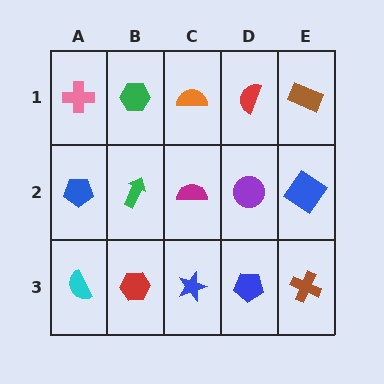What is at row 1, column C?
An orange semicircle.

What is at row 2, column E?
A blue diamond.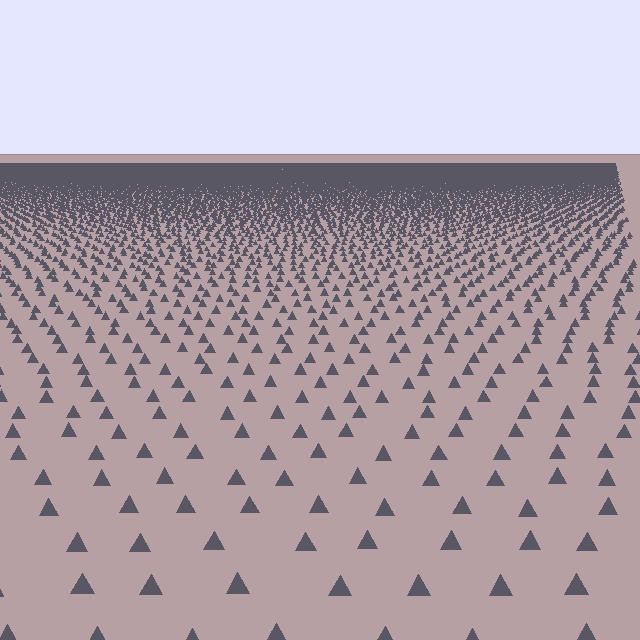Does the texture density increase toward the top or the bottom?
Density increases toward the top.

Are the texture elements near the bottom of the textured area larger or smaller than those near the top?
Larger. Near the bottom, elements are closer to the viewer and appear at a bigger on-screen size.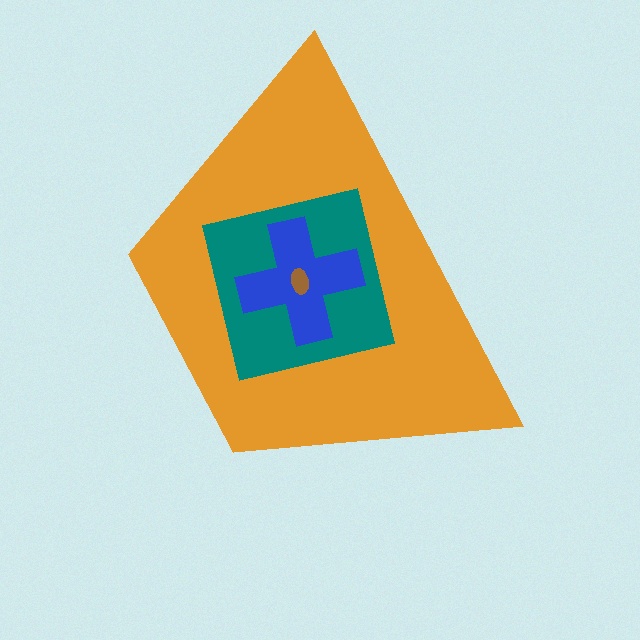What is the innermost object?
The brown ellipse.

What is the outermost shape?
The orange trapezoid.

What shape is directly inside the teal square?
The blue cross.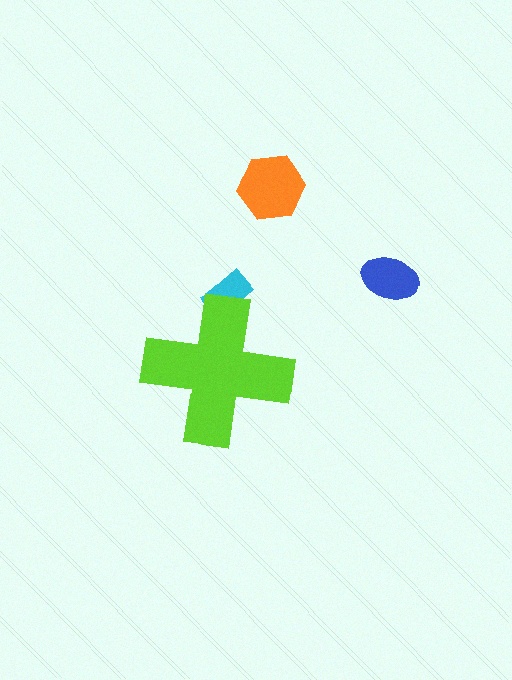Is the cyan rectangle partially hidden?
Yes, the cyan rectangle is partially hidden behind the lime cross.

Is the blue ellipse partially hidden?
No, the blue ellipse is fully visible.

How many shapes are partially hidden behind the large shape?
1 shape is partially hidden.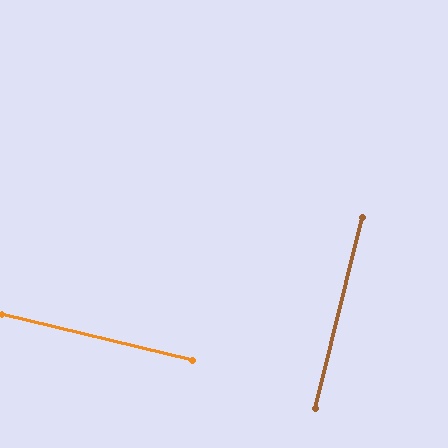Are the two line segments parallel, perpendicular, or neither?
Perpendicular — they meet at approximately 90°.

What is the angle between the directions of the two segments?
Approximately 90 degrees.